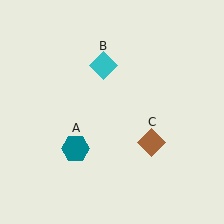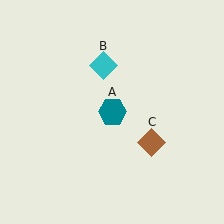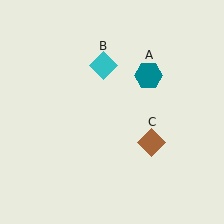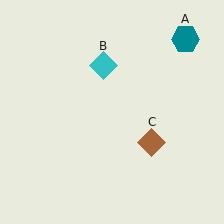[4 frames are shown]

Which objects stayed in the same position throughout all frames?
Cyan diamond (object B) and brown diamond (object C) remained stationary.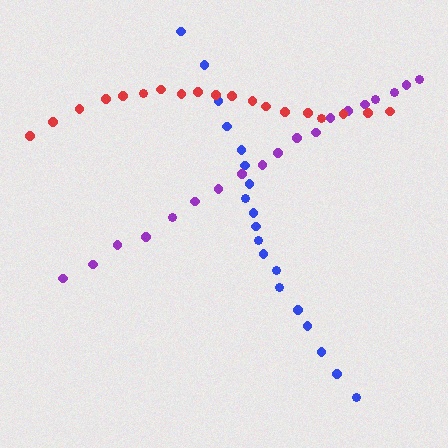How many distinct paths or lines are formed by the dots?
There are 3 distinct paths.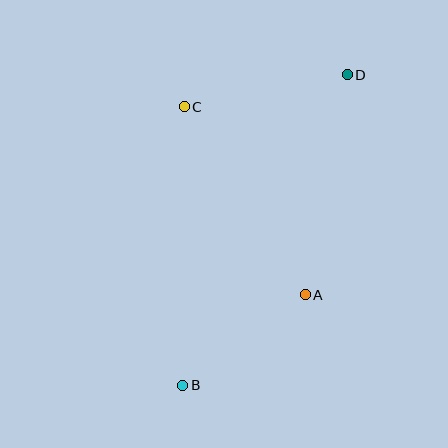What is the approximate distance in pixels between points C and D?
The distance between C and D is approximately 166 pixels.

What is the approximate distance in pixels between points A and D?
The distance between A and D is approximately 224 pixels.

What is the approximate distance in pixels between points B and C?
The distance between B and C is approximately 279 pixels.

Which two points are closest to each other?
Points A and B are closest to each other.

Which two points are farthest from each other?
Points B and D are farthest from each other.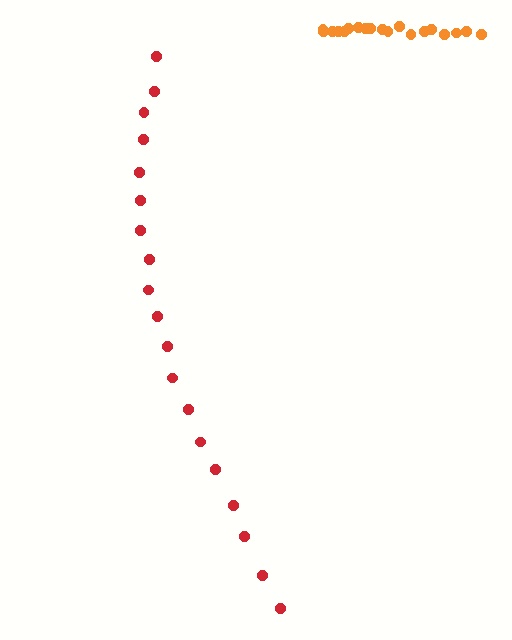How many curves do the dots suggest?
There are 2 distinct paths.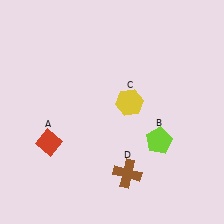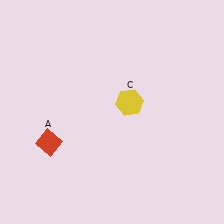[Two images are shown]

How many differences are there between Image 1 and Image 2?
There are 2 differences between the two images.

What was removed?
The lime pentagon (B), the brown cross (D) were removed in Image 2.